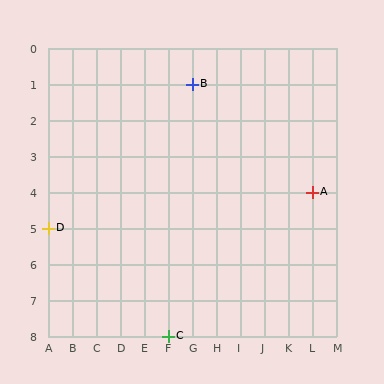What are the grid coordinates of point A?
Point A is at grid coordinates (L, 4).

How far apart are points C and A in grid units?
Points C and A are 6 columns and 4 rows apart (about 7.2 grid units diagonally).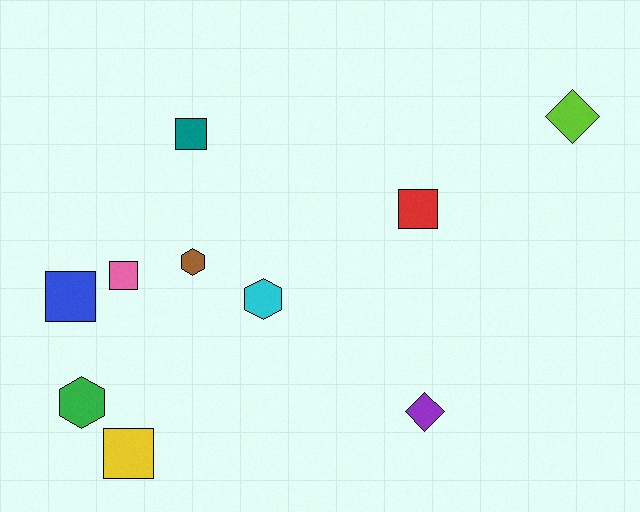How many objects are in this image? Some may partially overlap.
There are 10 objects.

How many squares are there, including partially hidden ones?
There are 5 squares.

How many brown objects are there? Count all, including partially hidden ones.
There is 1 brown object.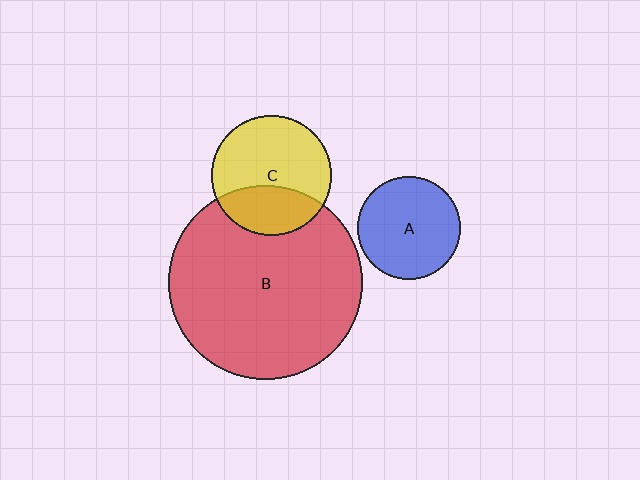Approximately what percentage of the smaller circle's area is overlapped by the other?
Approximately 35%.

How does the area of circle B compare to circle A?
Approximately 3.6 times.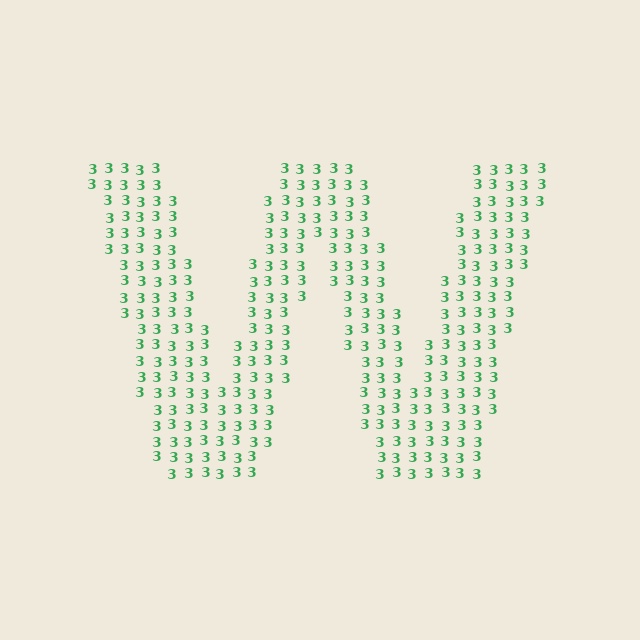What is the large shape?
The large shape is the letter W.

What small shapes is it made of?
It is made of small digit 3's.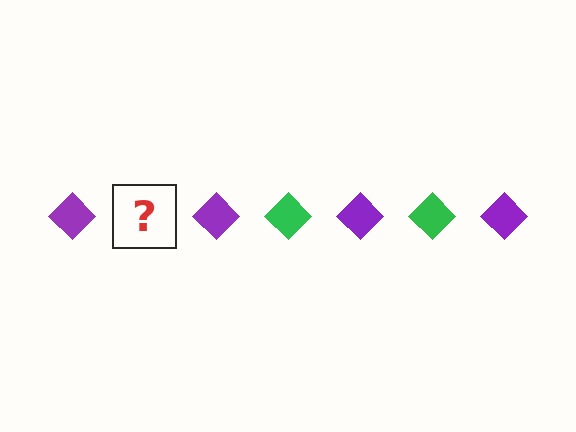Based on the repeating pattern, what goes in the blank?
The blank should be a green diamond.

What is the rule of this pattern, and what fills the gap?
The rule is that the pattern cycles through purple, green diamonds. The gap should be filled with a green diamond.